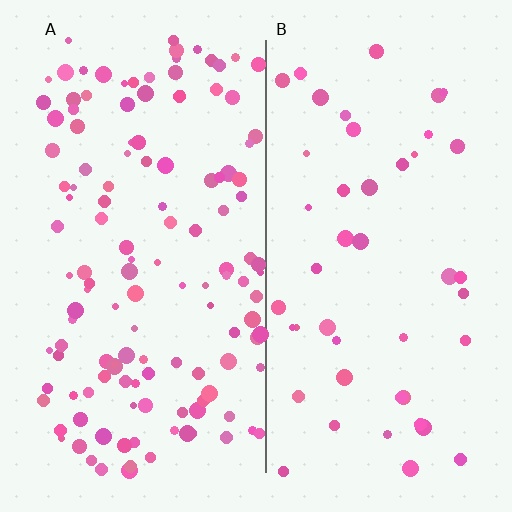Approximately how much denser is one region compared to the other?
Approximately 2.9× — region A over region B.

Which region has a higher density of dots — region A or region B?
A (the left).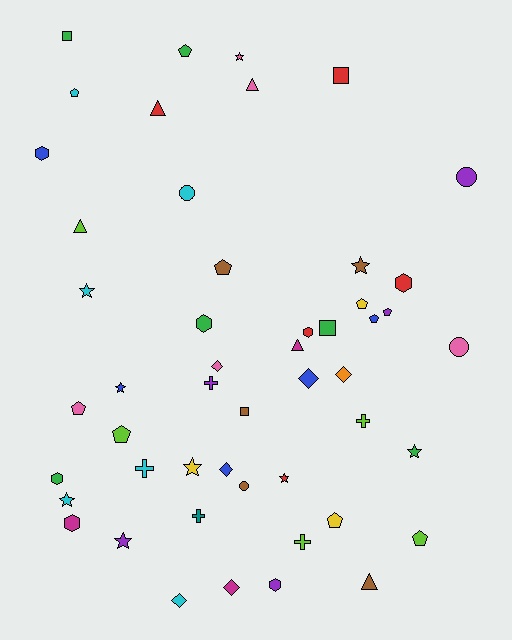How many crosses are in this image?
There are 5 crosses.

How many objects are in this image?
There are 50 objects.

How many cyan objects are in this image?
There are 6 cyan objects.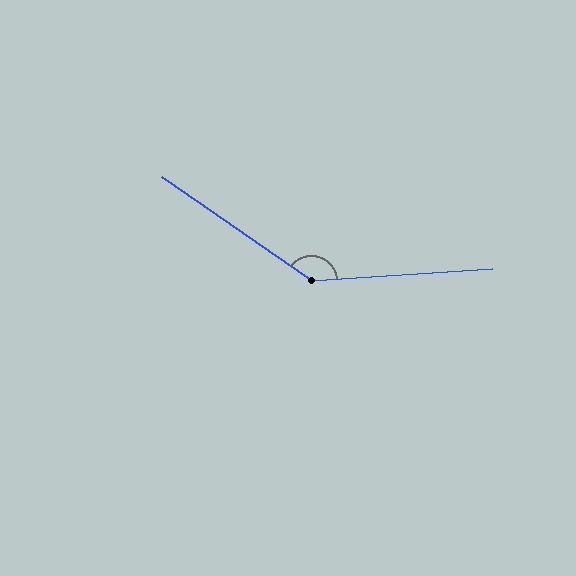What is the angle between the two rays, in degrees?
Approximately 141 degrees.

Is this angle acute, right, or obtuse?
It is obtuse.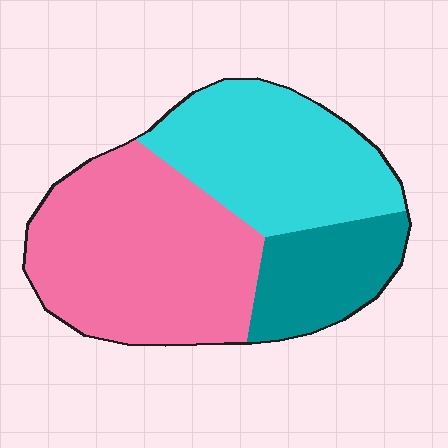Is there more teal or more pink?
Pink.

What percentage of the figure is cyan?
Cyan takes up about one third (1/3) of the figure.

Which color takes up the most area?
Pink, at roughly 45%.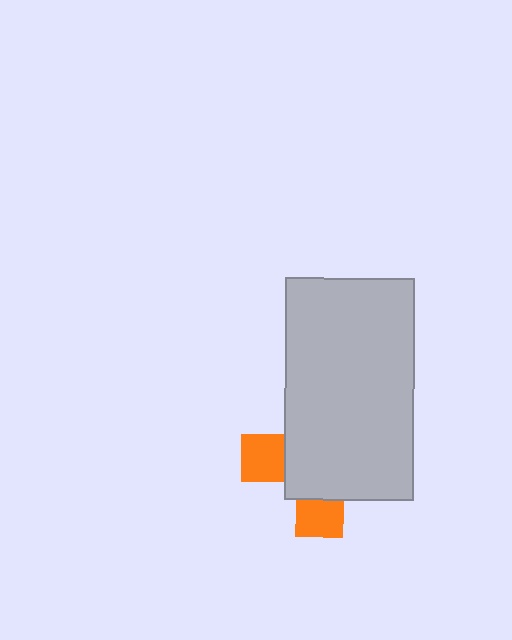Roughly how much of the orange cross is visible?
A small part of it is visible (roughly 31%).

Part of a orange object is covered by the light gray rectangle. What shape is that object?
It is a cross.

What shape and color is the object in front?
The object in front is a light gray rectangle.